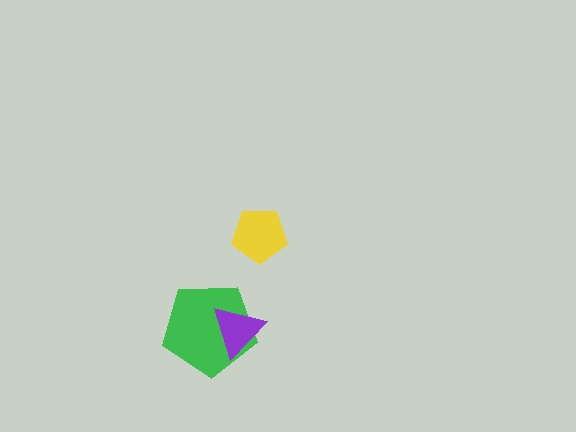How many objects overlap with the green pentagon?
1 object overlaps with the green pentagon.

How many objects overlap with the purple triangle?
1 object overlaps with the purple triangle.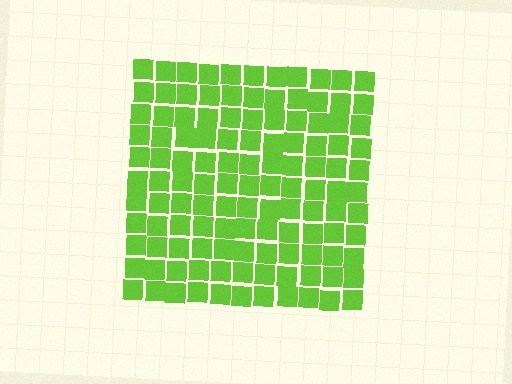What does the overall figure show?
The overall figure shows a square.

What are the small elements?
The small elements are squares.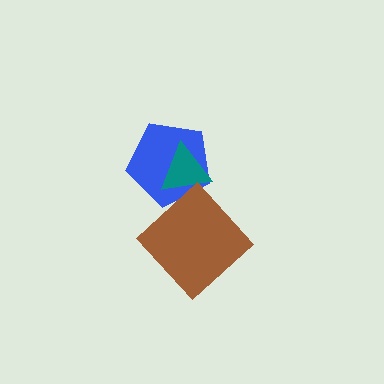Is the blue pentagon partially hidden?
Yes, it is partially covered by another shape.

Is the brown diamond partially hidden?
No, no other shape covers it.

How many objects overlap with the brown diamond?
0 objects overlap with the brown diamond.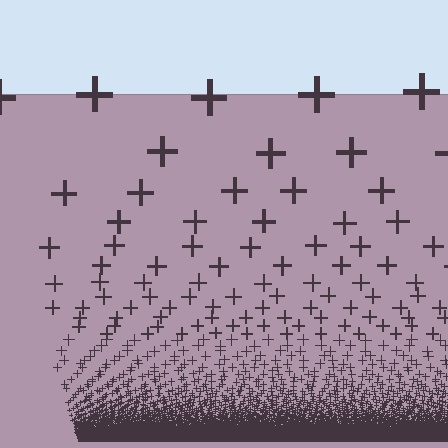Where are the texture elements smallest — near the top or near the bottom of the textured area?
Near the bottom.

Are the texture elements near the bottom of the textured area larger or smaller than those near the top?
Smaller. The gradient is inverted — elements near the bottom are smaller and denser.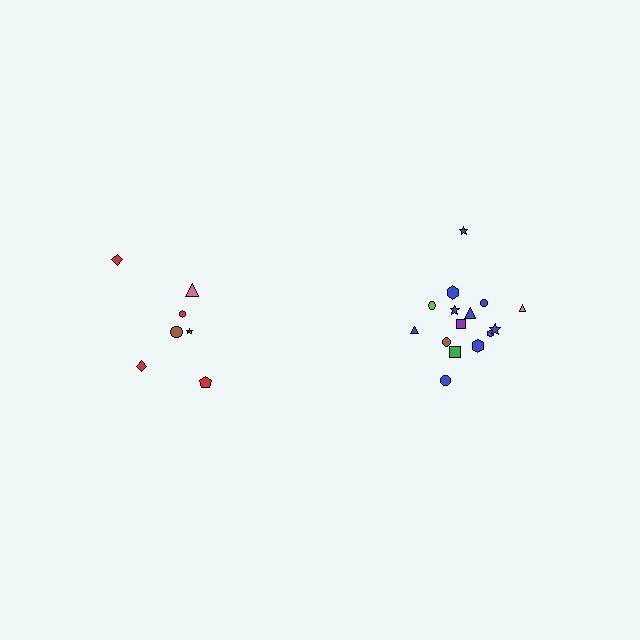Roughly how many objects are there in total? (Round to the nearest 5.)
Roughly 20 objects in total.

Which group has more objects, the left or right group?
The right group.